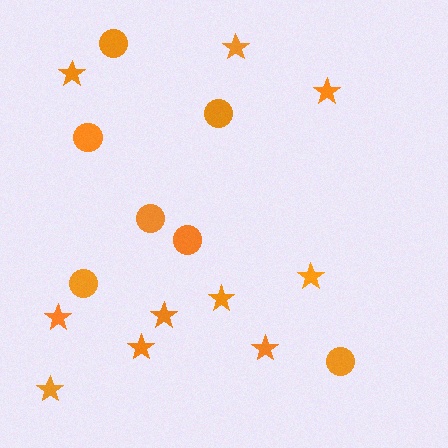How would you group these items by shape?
There are 2 groups: one group of circles (7) and one group of stars (10).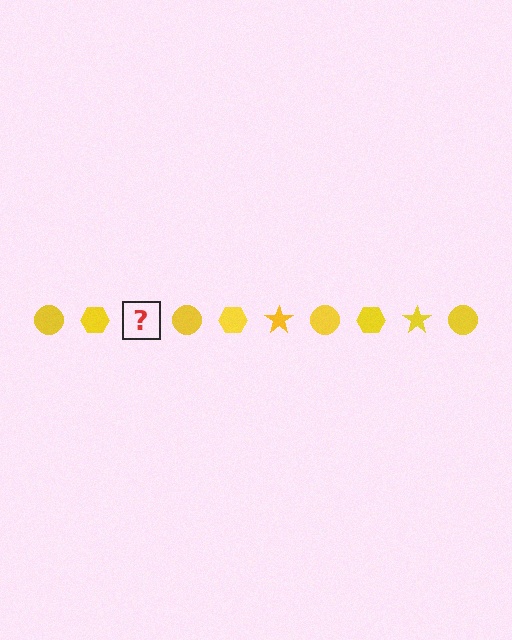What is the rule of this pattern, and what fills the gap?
The rule is that the pattern cycles through circle, hexagon, star shapes in yellow. The gap should be filled with a yellow star.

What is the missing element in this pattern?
The missing element is a yellow star.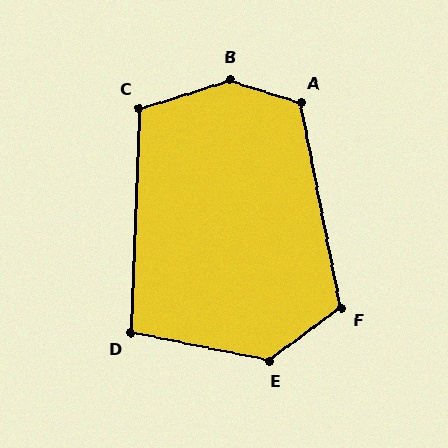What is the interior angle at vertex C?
Approximately 109 degrees (obtuse).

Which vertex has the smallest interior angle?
D, at approximately 99 degrees.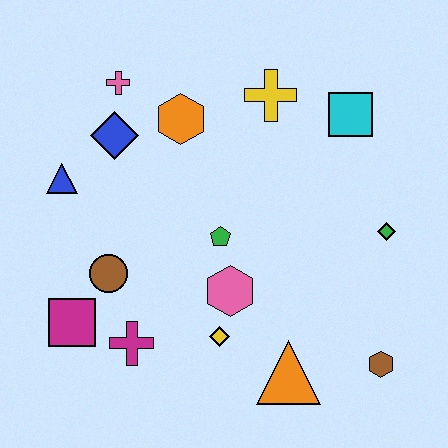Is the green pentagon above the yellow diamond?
Yes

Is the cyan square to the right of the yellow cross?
Yes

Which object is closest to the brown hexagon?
The orange triangle is closest to the brown hexagon.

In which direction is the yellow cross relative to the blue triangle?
The yellow cross is to the right of the blue triangle.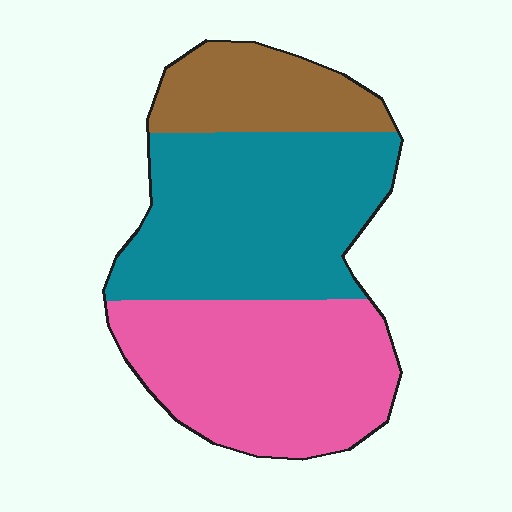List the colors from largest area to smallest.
From largest to smallest: teal, pink, brown.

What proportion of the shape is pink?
Pink covers 39% of the shape.